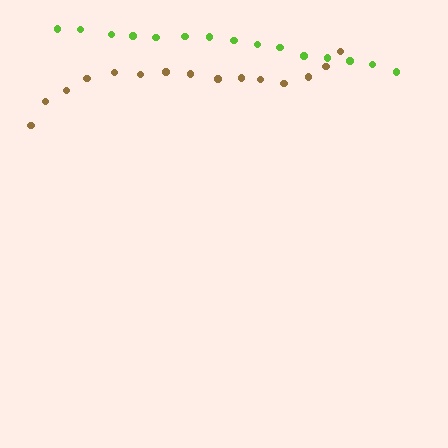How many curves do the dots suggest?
There are 2 distinct paths.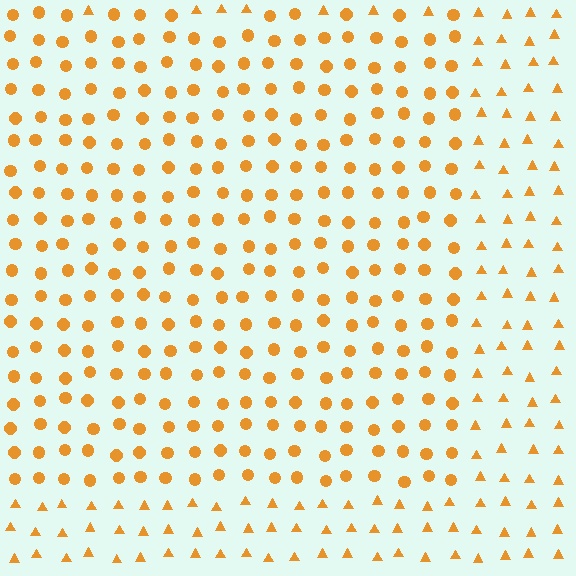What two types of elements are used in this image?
The image uses circles inside the rectangle region and triangles outside it.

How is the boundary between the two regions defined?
The boundary is defined by a change in element shape: circles inside vs. triangles outside. All elements share the same color and spacing.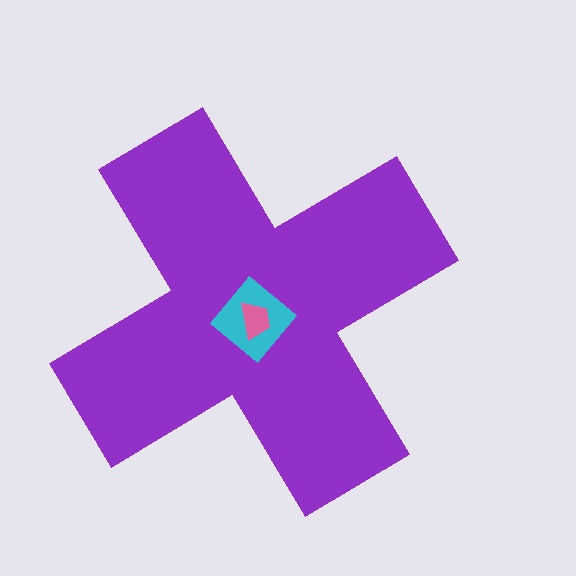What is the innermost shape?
The pink trapezoid.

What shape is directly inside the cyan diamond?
The pink trapezoid.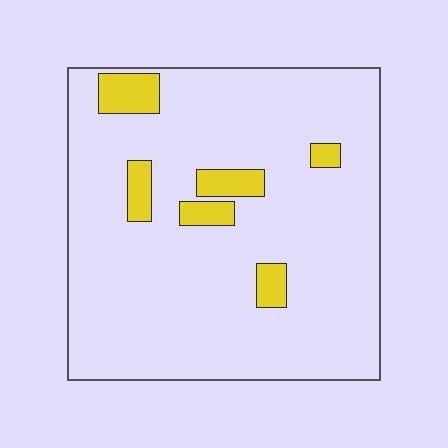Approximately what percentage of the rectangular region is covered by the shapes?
Approximately 10%.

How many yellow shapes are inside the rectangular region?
6.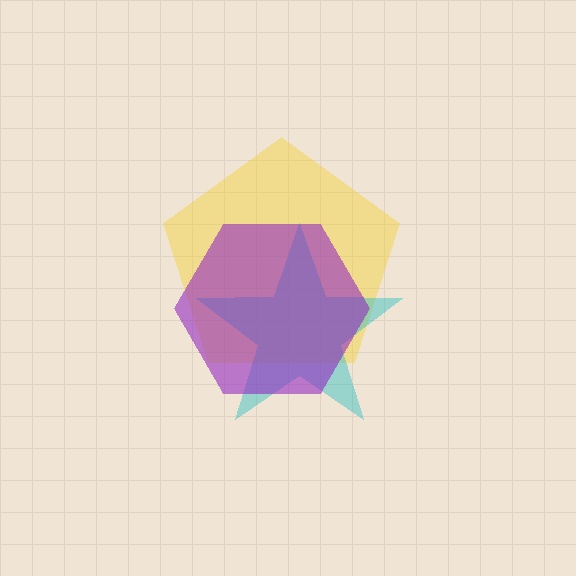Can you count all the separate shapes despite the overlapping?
Yes, there are 3 separate shapes.